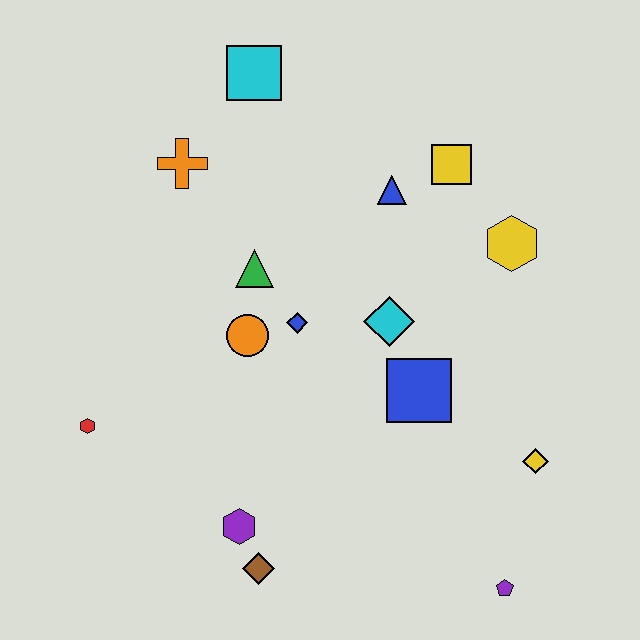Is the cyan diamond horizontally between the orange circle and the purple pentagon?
Yes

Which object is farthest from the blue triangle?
The purple pentagon is farthest from the blue triangle.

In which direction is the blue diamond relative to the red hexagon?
The blue diamond is to the right of the red hexagon.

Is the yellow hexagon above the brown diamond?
Yes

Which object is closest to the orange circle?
The blue diamond is closest to the orange circle.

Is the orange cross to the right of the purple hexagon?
No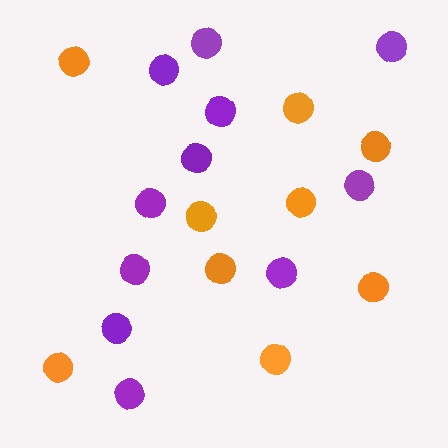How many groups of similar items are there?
There are 2 groups: one group of orange circles (9) and one group of purple circles (11).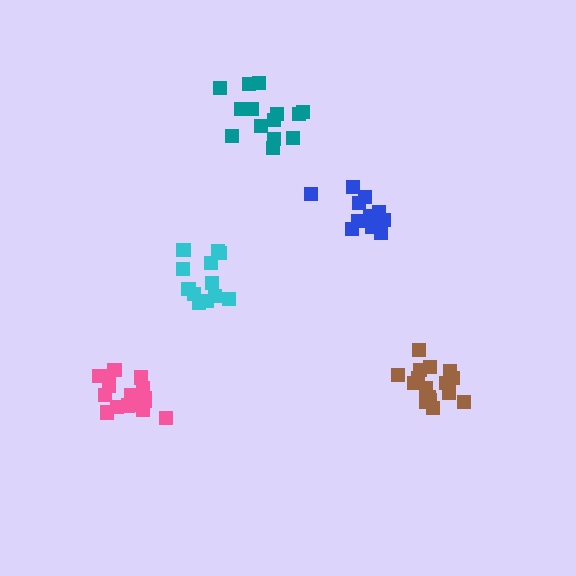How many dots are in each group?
Group 1: 16 dots, Group 2: 16 dots, Group 3: 14 dots, Group 4: 12 dots, Group 5: 12 dots (70 total).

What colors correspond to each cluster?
The clusters are colored: pink, brown, teal, blue, cyan.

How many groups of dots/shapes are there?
There are 5 groups.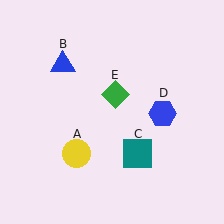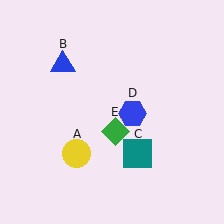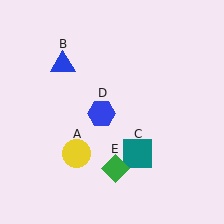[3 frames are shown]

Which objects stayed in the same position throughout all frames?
Yellow circle (object A) and blue triangle (object B) and teal square (object C) remained stationary.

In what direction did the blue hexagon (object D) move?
The blue hexagon (object D) moved left.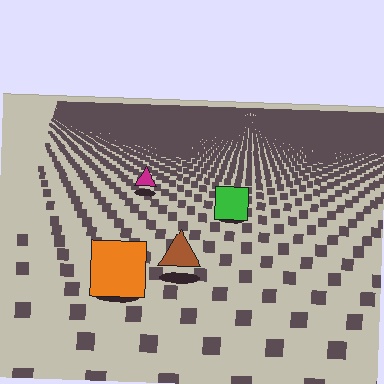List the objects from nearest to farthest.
From nearest to farthest: the orange square, the brown triangle, the green square, the magenta triangle.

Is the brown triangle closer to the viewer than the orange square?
No. The orange square is closer — you can tell from the texture gradient: the ground texture is coarser near it.